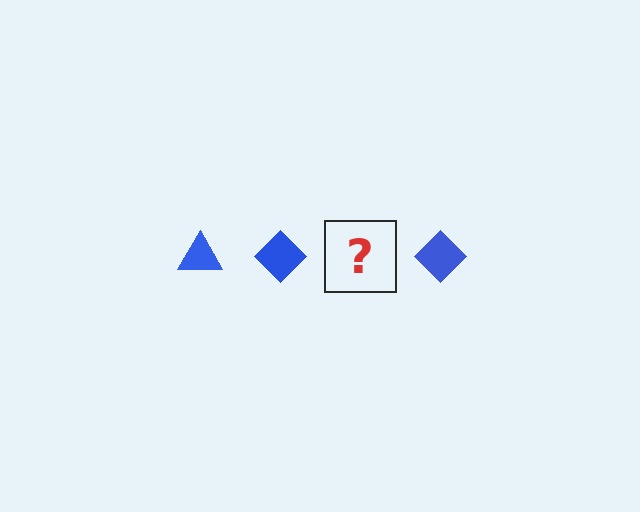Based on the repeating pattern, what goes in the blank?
The blank should be a blue triangle.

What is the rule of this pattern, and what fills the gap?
The rule is that the pattern cycles through triangle, diamond shapes in blue. The gap should be filled with a blue triangle.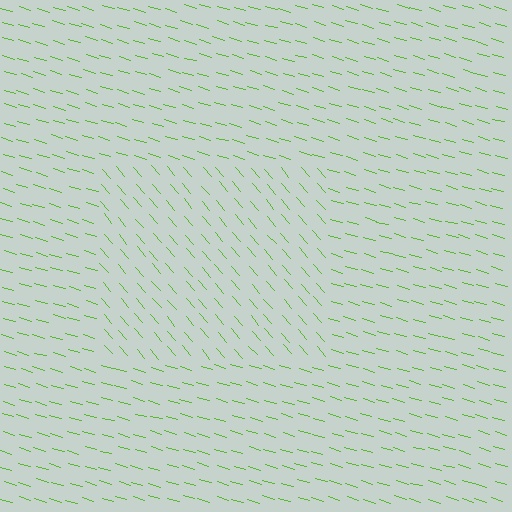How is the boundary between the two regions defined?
The boundary is defined purely by a change in line orientation (approximately 33 degrees difference). All lines are the same color and thickness.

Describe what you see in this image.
The image is filled with small lime line segments. A rectangle region in the image has lines oriented differently from the surrounding lines, creating a visible texture boundary.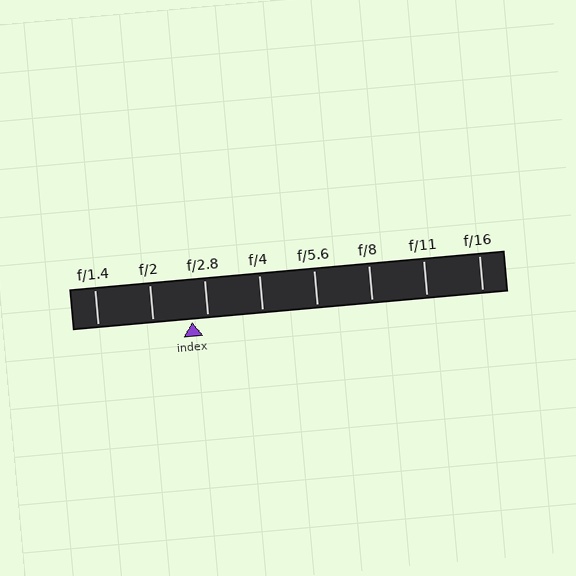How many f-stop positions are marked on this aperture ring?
There are 8 f-stop positions marked.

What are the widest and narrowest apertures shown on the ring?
The widest aperture shown is f/1.4 and the narrowest is f/16.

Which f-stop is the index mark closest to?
The index mark is closest to f/2.8.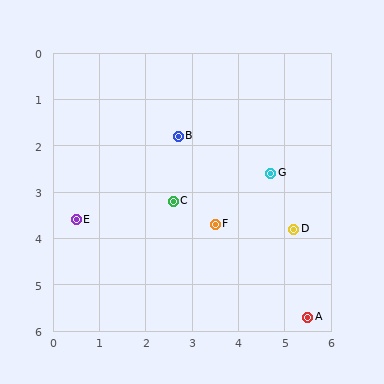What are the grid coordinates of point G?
Point G is at approximately (4.7, 2.6).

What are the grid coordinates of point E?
Point E is at approximately (0.5, 3.6).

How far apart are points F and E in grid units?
Points F and E are about 3.0 grid units apart.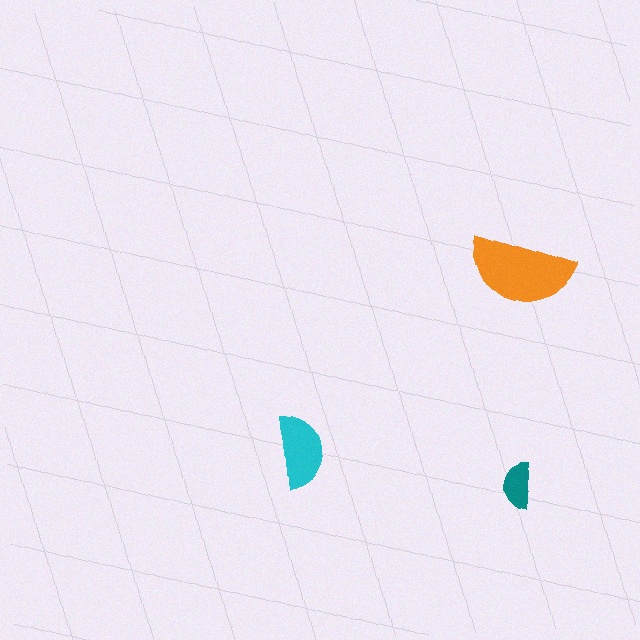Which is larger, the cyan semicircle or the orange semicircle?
The orange one.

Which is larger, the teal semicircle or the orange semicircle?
The orange one.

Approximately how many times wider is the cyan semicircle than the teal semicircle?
About 1.5 times wider.